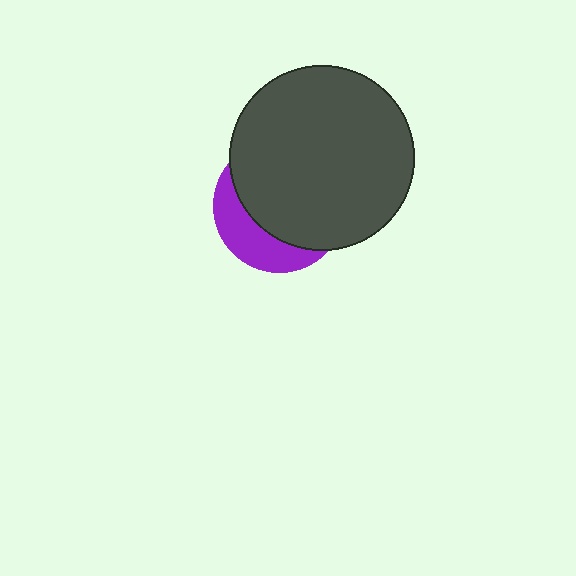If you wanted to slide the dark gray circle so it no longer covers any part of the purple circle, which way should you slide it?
Slide it toward the upper-right — that is the most direct way to separate the two shapes.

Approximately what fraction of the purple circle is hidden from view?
Roughly 69% of the purple circle is hidden behind the dark gray circle.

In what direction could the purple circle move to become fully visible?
The purple circle could move toward the lower-left. That would shift it out from behind the dark gray circle entirely.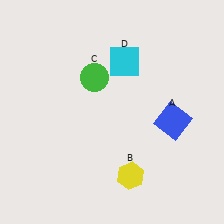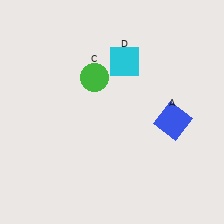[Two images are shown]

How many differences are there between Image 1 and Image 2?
There is 1 difference between the two images.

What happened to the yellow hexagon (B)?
The yellow hexagon (B) was removed in Image 2. It was in the bottom-right area of Image 1.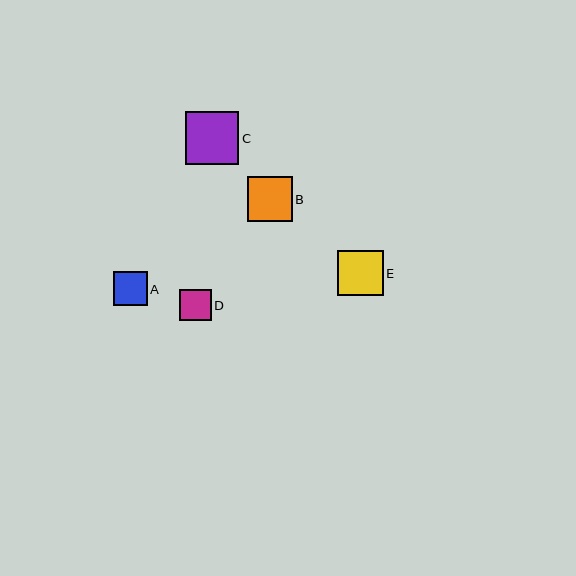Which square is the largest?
Square C is the largest with a size of approximately 53 pixels.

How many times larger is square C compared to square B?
Square C is approximately 1.2 times the size of square B.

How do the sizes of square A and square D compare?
Square A and square D are approximately the same size.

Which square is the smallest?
Square D is the smallest with a size of approximately 31 pixels.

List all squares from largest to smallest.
From largest to smallest: C, E, B, A, D.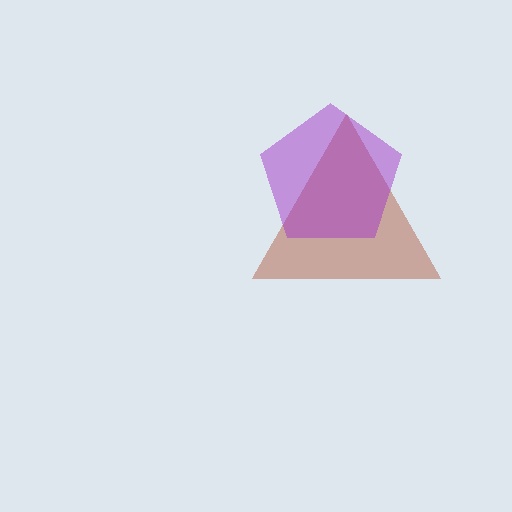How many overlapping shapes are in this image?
There are 2 overlapping shapes in the image.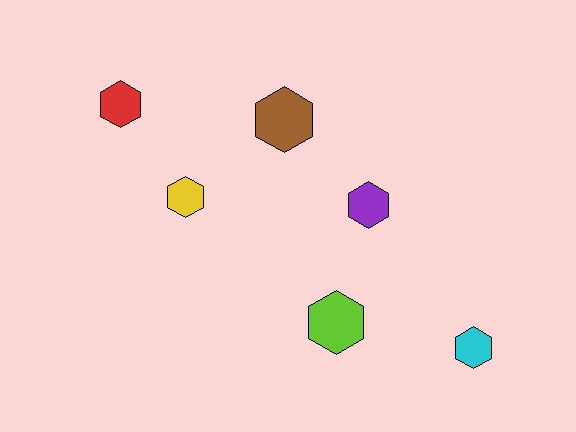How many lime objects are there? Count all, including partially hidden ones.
There is 1 lime object.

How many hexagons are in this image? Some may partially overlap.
There are 6 hexagons.